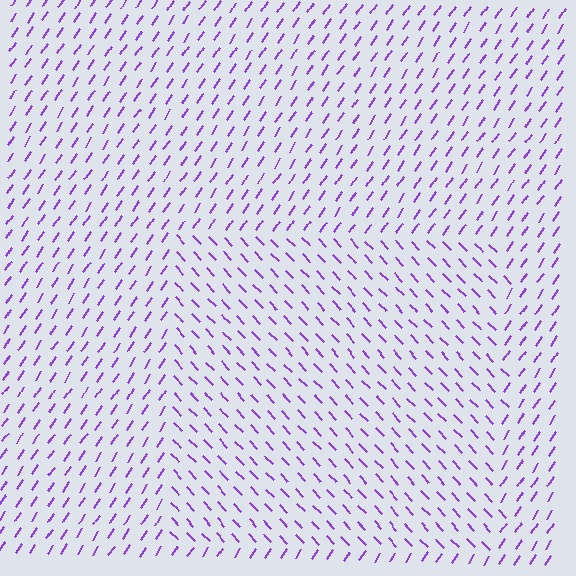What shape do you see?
I see a rectangle.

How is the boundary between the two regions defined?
The boundary is defined purely by a change in line orientation (approximately 77 degrees difference). All lines are the same color and thickness.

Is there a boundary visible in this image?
Yes, there is a texture boundary formed by a change in line orientation.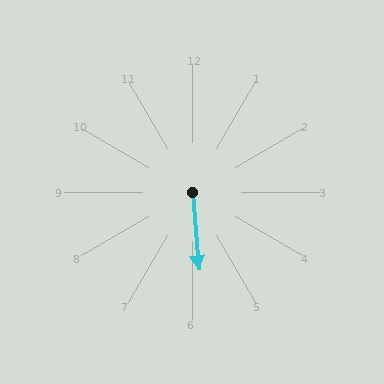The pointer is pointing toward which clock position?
Roughly 6 o'clock.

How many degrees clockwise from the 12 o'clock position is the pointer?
Approximately 175 degrees.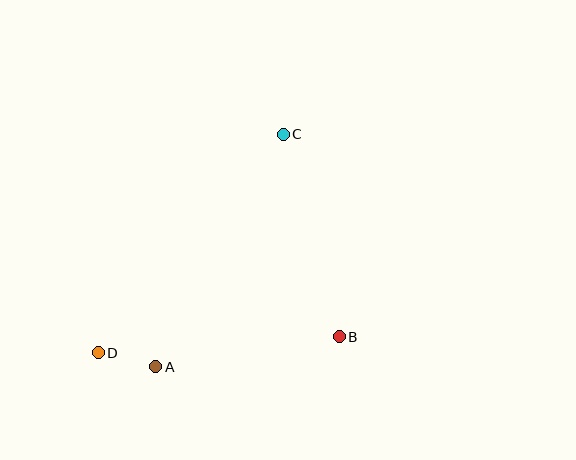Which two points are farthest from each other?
Points C and D are farthest from each other.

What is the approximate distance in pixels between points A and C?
The distance between A and C is approximately 265 pixels.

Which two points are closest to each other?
Points A and D are closest to each other.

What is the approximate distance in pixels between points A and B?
The distance between A and B is approximately 186 pixels.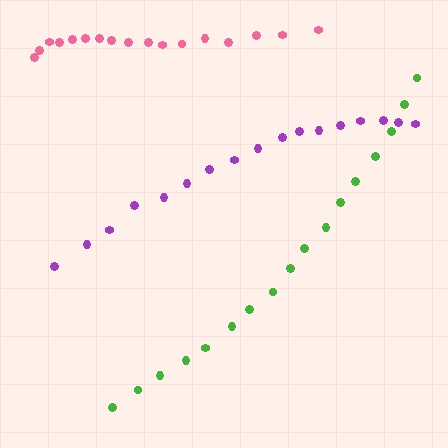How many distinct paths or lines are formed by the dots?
There are 3 distinct paths.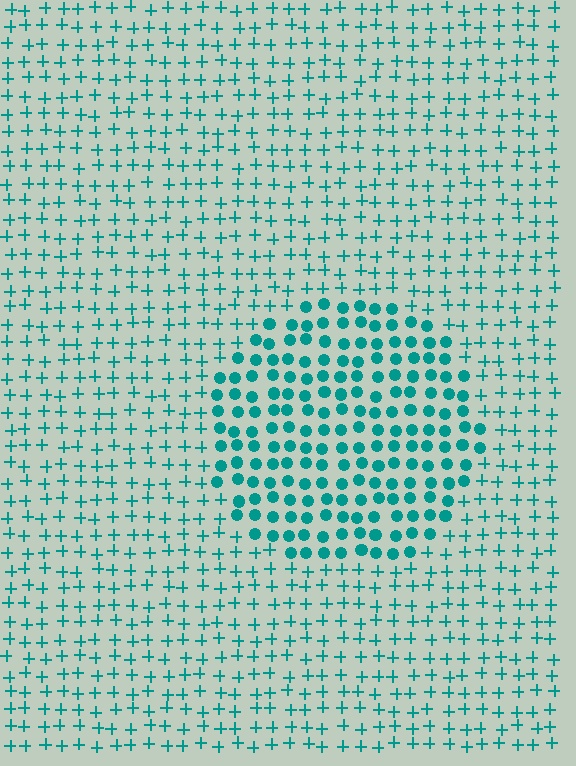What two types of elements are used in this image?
The image uses circles inside the circle region and plus signs outside it.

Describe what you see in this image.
The image is filled with small teal elements arranged in a uniform grid. A circle-shaped region contains circles, while the surrounding area contains plus signs. The boundary is defined purely by the change in element shape.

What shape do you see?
I see a circle.